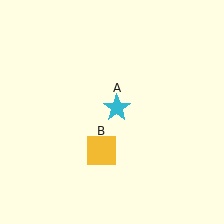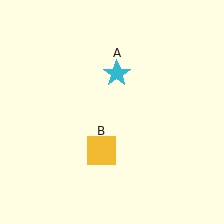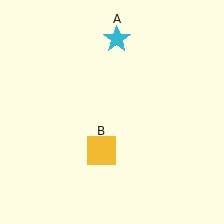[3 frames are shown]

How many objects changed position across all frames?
1 object changed position: cyan star (object A).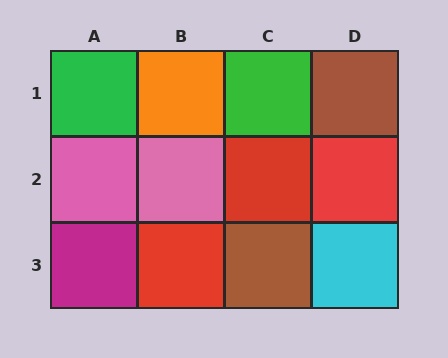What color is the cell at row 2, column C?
Red.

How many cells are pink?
2 cells are pink.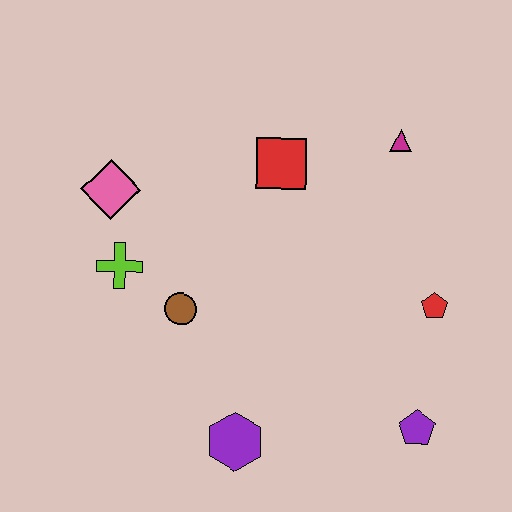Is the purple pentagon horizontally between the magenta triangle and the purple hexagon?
No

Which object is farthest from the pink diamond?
The purple pentagon is farthest from the pink diamond.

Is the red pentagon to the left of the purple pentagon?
No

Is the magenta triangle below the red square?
No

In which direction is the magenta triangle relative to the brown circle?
The magenta triangle is to the right of the brown circle.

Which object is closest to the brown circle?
The lime cross is closest to the brown circle.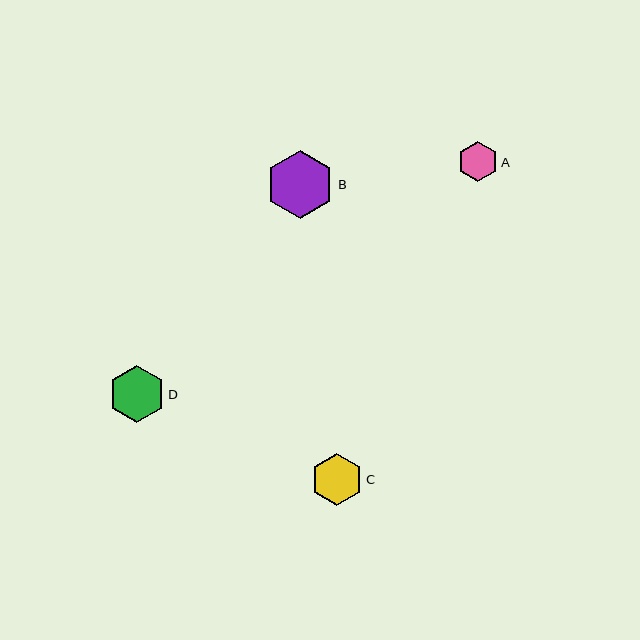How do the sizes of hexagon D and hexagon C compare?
Hexagon D and hexagon C are approximately the same size.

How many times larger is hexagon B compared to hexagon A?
Hexagon B is approximately 1.7 times the size of hexagon A.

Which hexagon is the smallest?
Hexagon A is the smallest with a size of approximately 40 pixels.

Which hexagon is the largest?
Hexagon B is the largest with a size of approximately 68 pixels.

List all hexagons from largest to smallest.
From largest to smallest: B, D, C, A.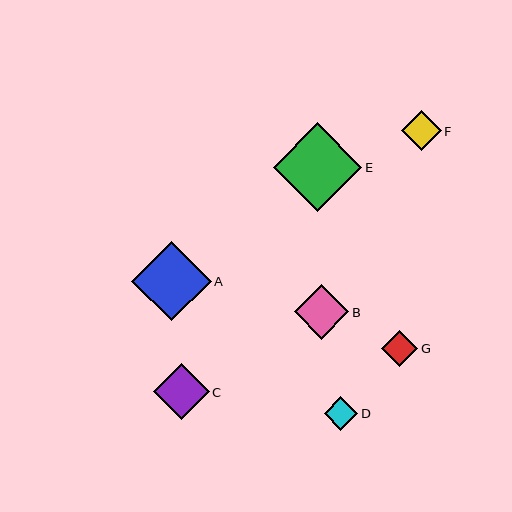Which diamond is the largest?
Diamond E is the largest with a size of approximately 89 pixels.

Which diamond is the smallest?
Diamond D is the smallest with a size of approximately 34 pixels.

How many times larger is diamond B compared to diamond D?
Diamond B is approximately 1.6 times the size of diamond D.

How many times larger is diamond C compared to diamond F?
Diamond C is approximately 1.4 times the size of diamond F.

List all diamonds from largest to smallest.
From largest to smallest: E, A, C, B, F, G, D.